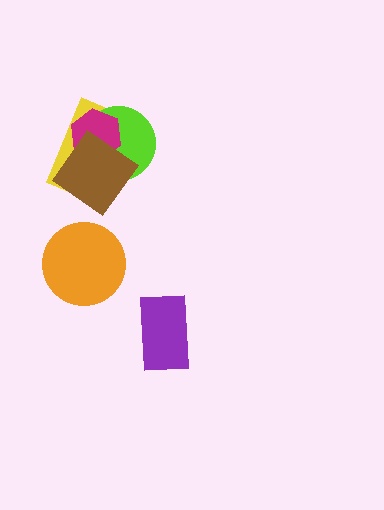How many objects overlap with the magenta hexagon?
3 objects overlap with the magenta hexagon.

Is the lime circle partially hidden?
Yes, it is partially covered by another shape.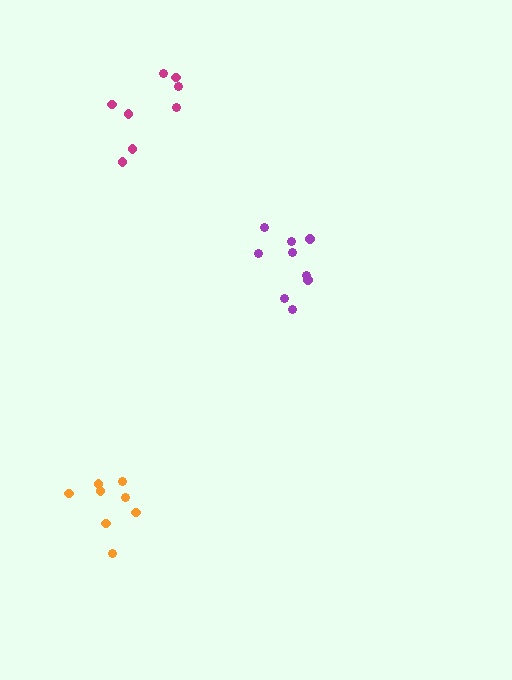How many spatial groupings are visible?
There are 3 spatial groupings.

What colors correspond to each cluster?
The clusters are colored: orange, magenta, purple.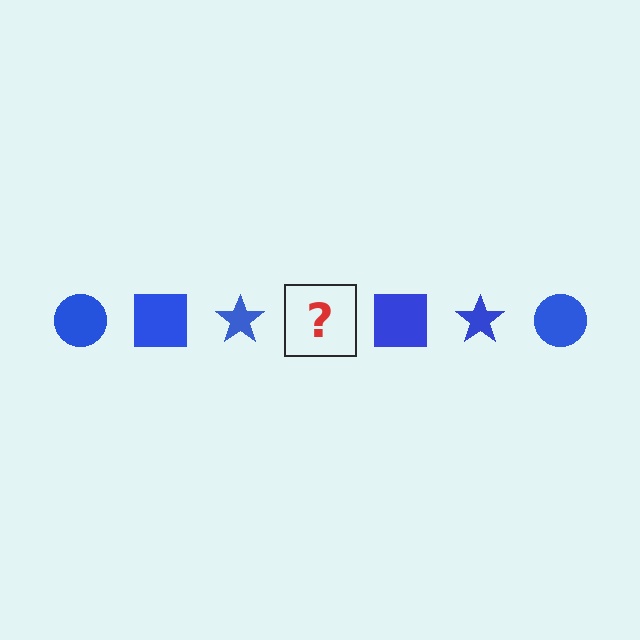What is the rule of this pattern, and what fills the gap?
The rule is that the pattern cycles through circle, square, star shapes in blue. The gap should be filled with a blue circle.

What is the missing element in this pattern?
The missing element is a blue circle.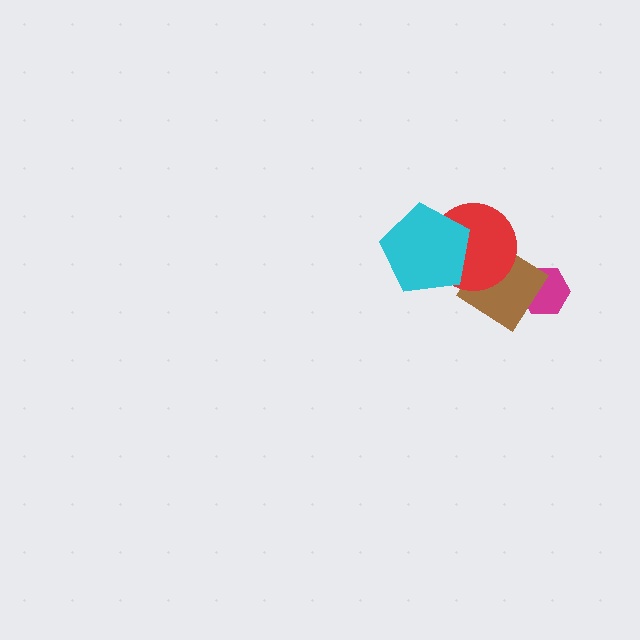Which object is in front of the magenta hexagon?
The brown diamond is in front of the magenta hexagon.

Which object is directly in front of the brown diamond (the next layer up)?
The red circle is directly in front of the brown diamond.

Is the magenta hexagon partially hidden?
Yes, it is partially covered by another shape.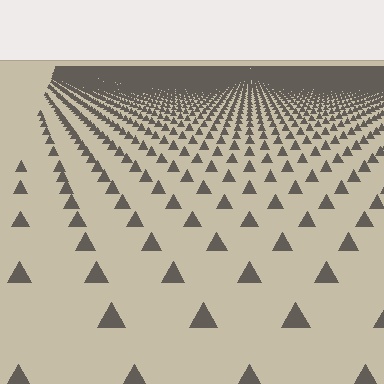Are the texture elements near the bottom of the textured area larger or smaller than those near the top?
Larger. Near the bottom, elements are closer to the viewer and appear at a bigger on-screen size.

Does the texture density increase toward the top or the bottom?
Density increases toward the top.